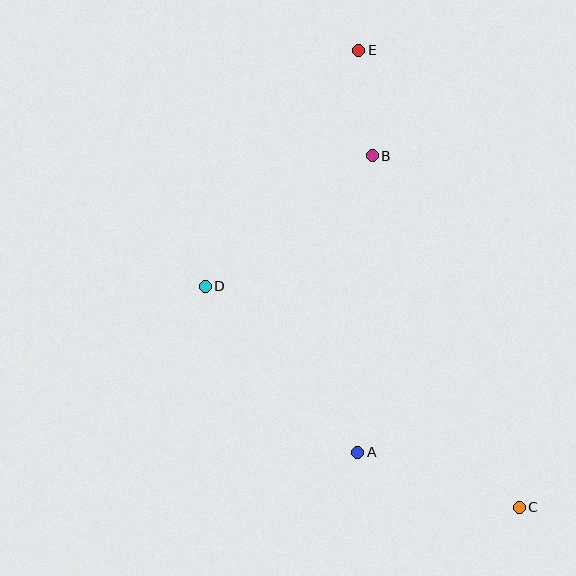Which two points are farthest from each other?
Points C and E are farthest from each other.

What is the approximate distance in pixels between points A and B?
The distance between A and B is approximately 297 pixels.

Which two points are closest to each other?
Points B and E are closest to each other.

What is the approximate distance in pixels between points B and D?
The distance between B and D is approximately 212 pixels.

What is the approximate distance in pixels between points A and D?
The distance between A and D is approximately 225 pixels.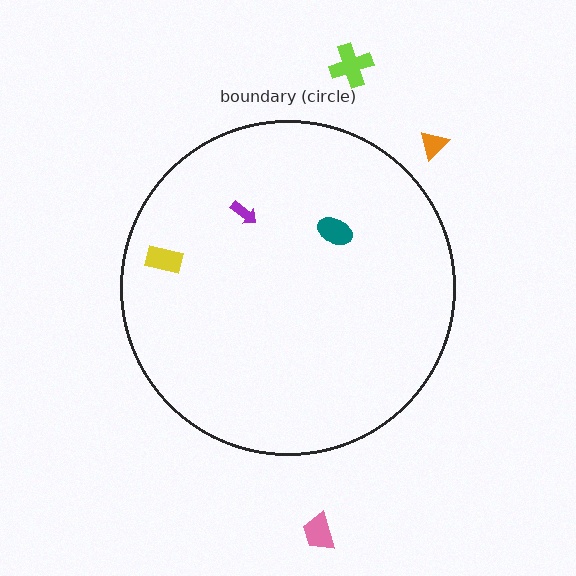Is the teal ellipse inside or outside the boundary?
Inside.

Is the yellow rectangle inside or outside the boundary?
Inside.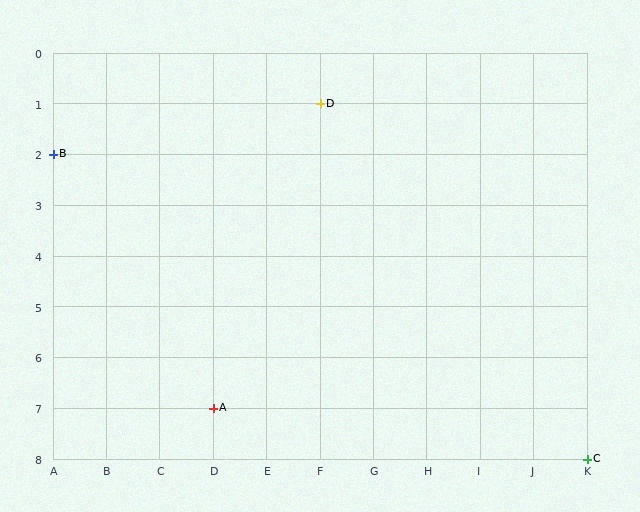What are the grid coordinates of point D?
Point D is at grid coordinates (F, 1).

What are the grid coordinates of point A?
Point A is at grid coordinates (D, 7).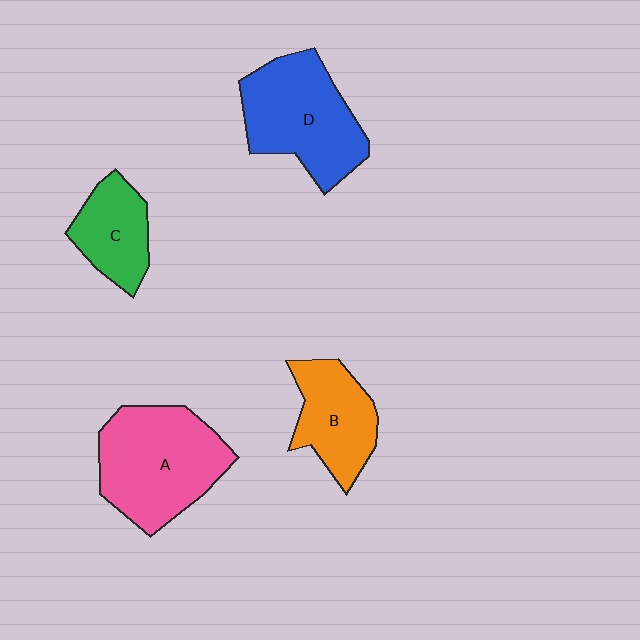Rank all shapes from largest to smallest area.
From largest to smallest: A (pink), D (blue), B (orange), C (green).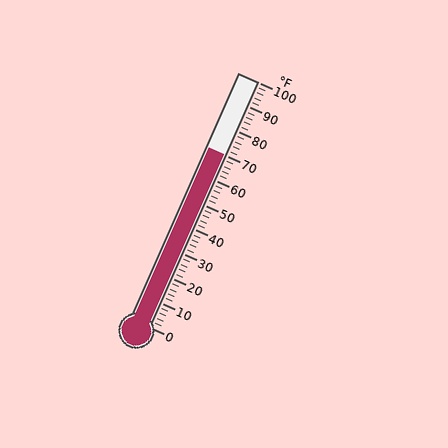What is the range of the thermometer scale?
The thermometer scale ranges from 0°F to 100°F.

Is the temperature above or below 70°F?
The temperature is at 70°F.